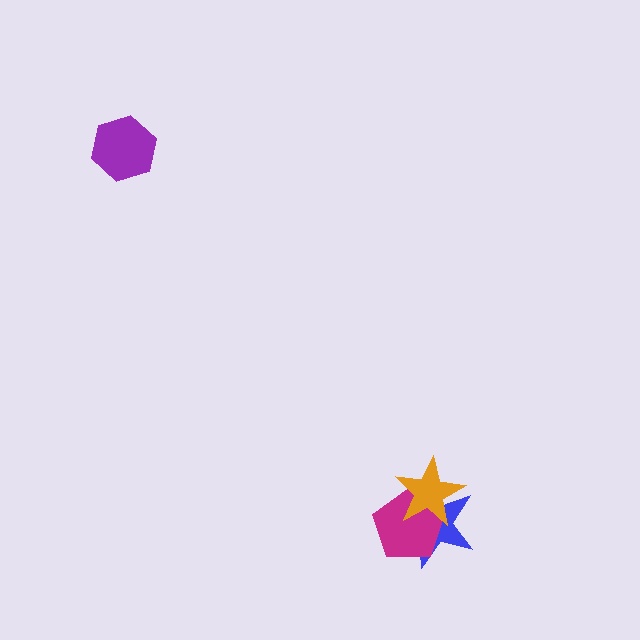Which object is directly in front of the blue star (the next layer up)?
The magenta pentagon is directly in front of the blue star.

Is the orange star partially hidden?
No, no other shape covers it.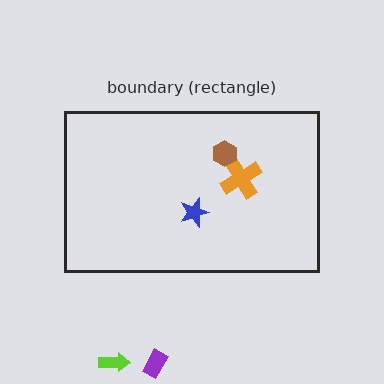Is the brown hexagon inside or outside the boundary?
Inside.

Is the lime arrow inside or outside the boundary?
Outside.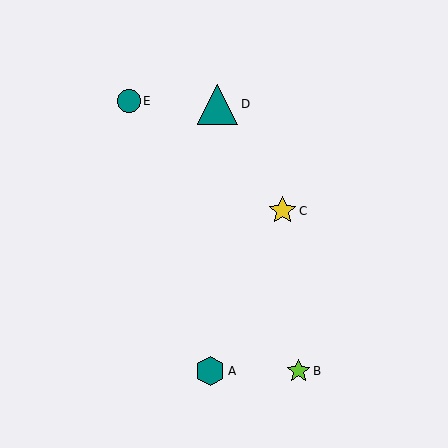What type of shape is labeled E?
Shape E is a teal circle.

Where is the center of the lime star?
The center of the lime star is at (299, 371).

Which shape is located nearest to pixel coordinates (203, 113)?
The teal triangle (labeled D) at (218, 104) is nearest to that location.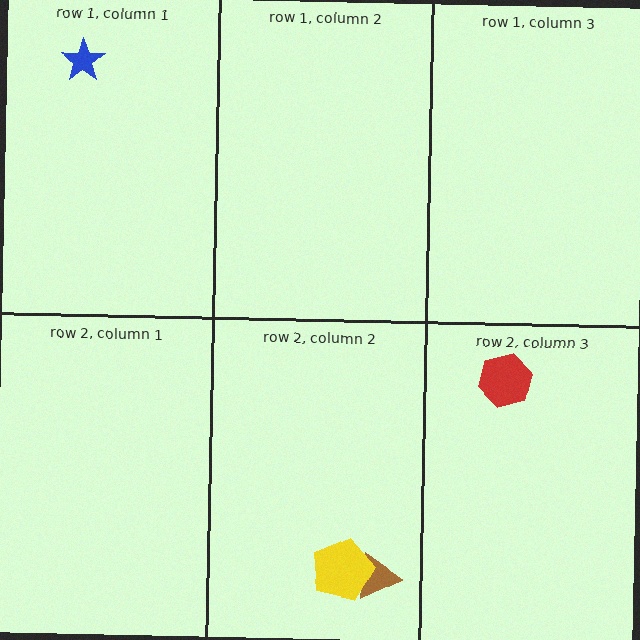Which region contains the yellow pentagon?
The row 2, column 2 region.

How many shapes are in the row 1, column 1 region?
1.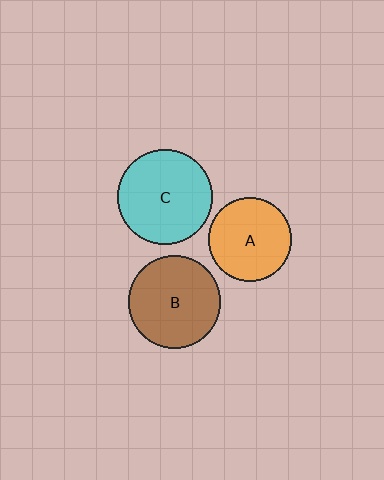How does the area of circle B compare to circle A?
Approximately 1.2 times.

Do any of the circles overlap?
No, none of the circles overlap.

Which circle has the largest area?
Circle C (cyan).